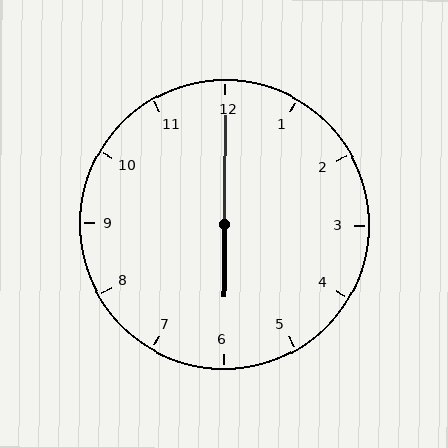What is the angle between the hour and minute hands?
Approximately 180 degrees.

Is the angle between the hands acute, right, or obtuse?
It is obtuse.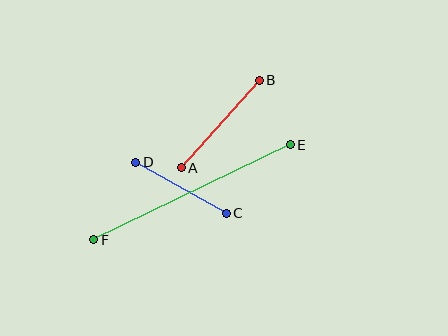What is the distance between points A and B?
The distance is approximately 117 pixels.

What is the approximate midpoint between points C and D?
The midpoint is at approximately (181, 188) pixels.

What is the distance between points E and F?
The distance is approximately 218 pixels.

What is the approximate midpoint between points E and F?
The midpoint is at approximately (192, 192) pixels.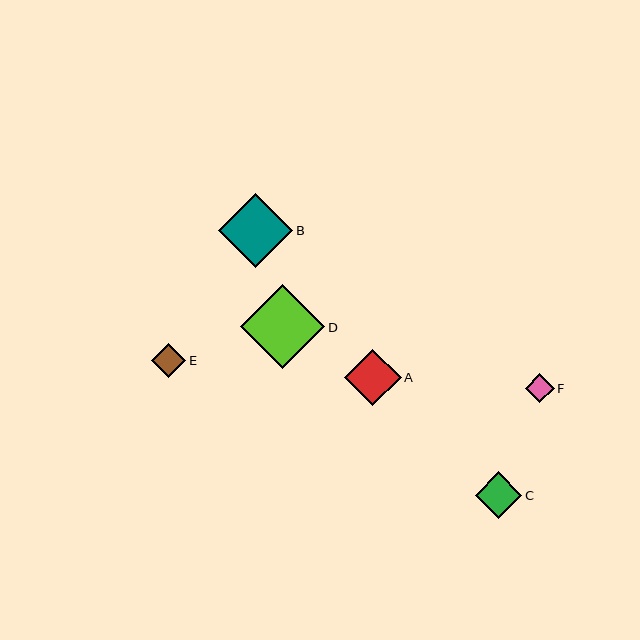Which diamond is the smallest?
Diamond F is the smallest with a size of approximately 29 pixels.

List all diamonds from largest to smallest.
From largest to smallest: D, B, A, C, E, F.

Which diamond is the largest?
Diamond D is the largest with a size of approximately 85 pixels.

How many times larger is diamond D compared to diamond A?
Diamond D is approximately 1.5 times the size of diamond A.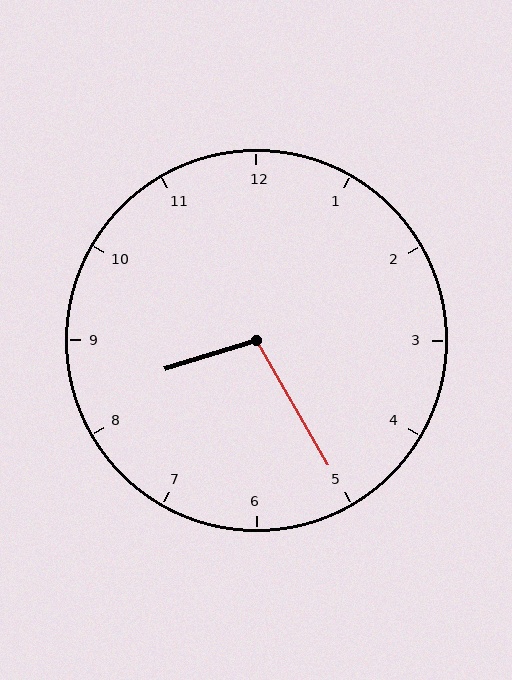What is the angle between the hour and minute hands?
Approximately 102 degrees.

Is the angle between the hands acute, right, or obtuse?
It is obtuse.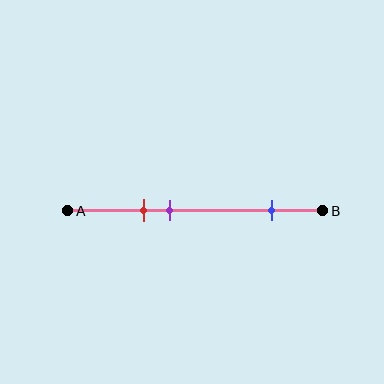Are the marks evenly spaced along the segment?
No, the marks are not evenly spaced.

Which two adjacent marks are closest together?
The red and purple marks are the closest adjacent pair.